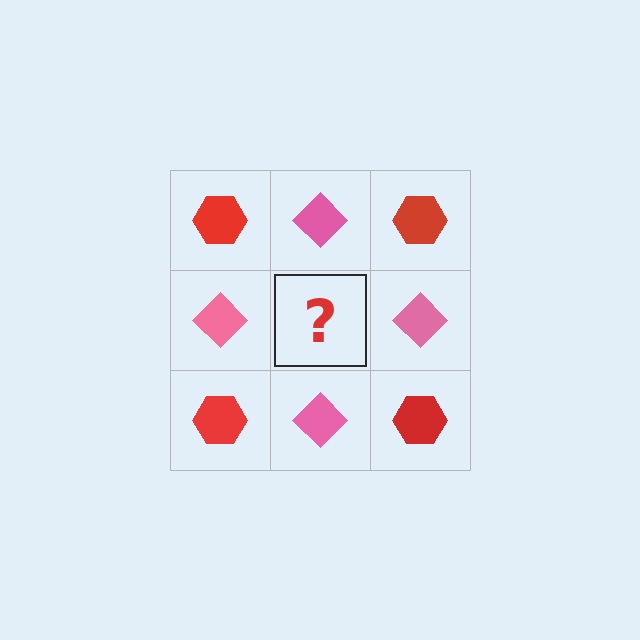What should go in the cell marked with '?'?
The missing cell should contain a red hexagon.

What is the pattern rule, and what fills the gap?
The rule is that it alternates red hexagon and pink diamond in a checkerboard pattern. The gap should be filled with a red hexagon.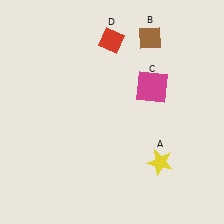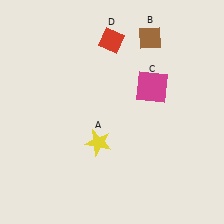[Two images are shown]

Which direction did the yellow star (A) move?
The yellow star (A) moved left.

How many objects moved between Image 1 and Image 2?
1 object moved between the two images.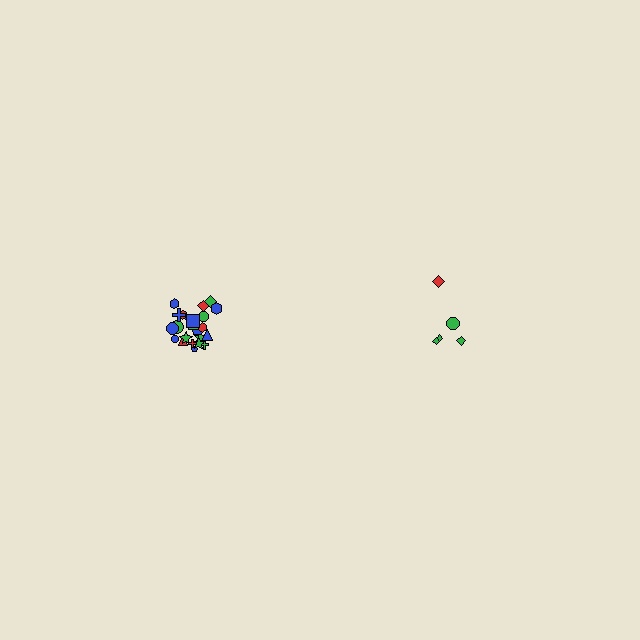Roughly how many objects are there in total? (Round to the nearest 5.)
Roughly 30 objects in total.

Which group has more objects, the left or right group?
The left group.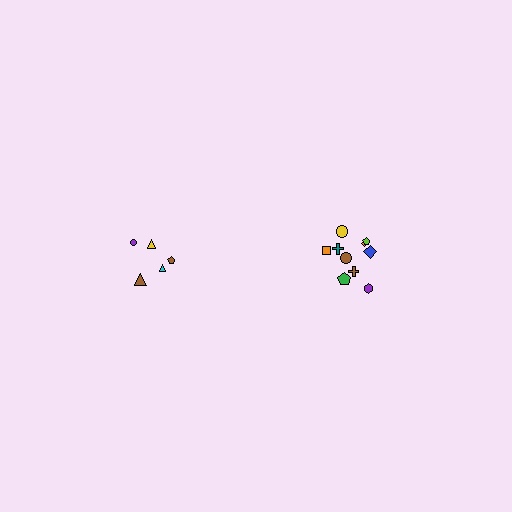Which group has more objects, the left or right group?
The right group.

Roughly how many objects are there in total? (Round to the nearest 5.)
Roughly 15 objects in total.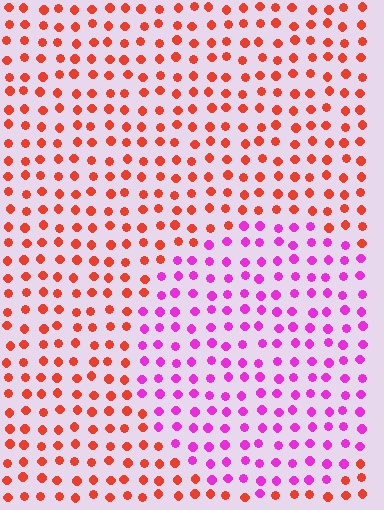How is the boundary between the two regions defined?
The boundary is defined purely by a slight shift in hue (about 61 degrees). Spacing, size, and orientation are identical on both sides.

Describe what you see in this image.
The image is filled with small red elements in a uniform arrangement. A circle-shaped region is visible where the elements are tinted to a slightly different hue, forming a subtle color boundary.